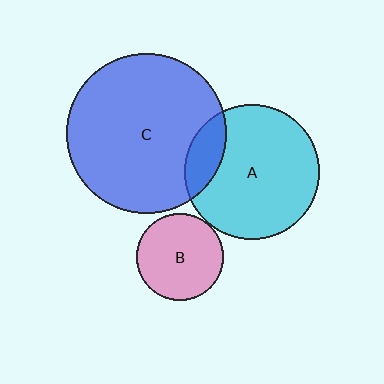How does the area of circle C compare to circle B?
Approximately 3.4 times.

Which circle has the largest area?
Circle C (blue).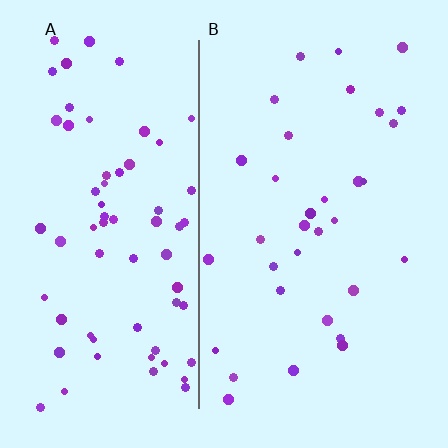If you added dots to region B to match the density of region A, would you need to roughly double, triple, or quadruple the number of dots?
Approximately double.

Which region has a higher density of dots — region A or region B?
A (the left).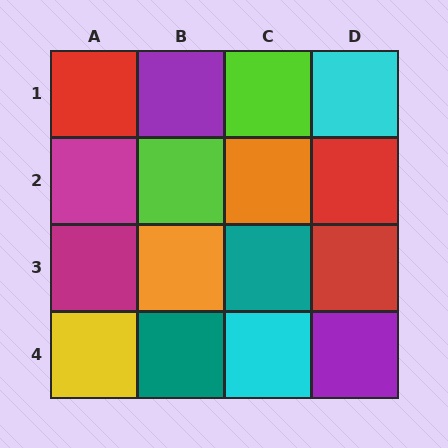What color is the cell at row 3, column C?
Teal.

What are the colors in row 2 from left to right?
Magenta, lime, orange, red.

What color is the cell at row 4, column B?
Teal.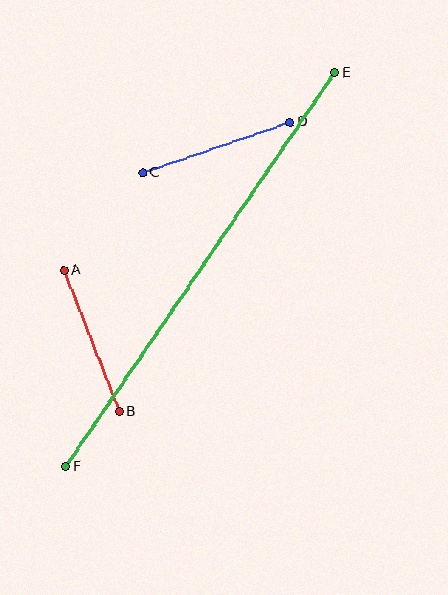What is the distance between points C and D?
The distance is approximately 156 pixels.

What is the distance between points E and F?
The distance is approximately 477 pixels.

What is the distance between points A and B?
The distance is approximately 151 pixels.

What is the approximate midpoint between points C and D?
The midpoint is at approximately (216, 148) pixels.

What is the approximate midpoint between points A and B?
The midpoint is at approximately (91, 341) pixels.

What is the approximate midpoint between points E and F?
The midpoint is at approximately (200, 269) pixels.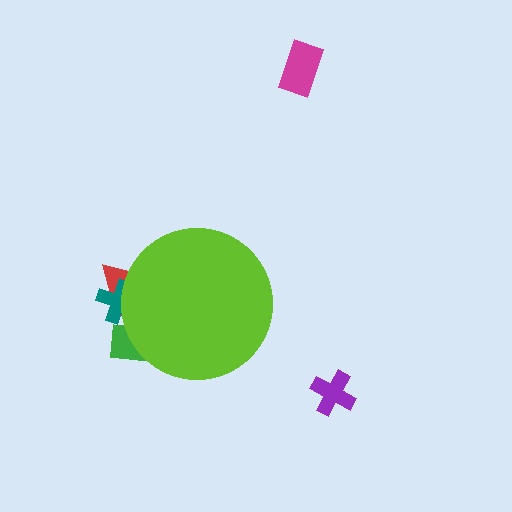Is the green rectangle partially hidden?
Yes, the green rectangle is partially hidden behind the lime circle.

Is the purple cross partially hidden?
No, the purple cross is fully visible.